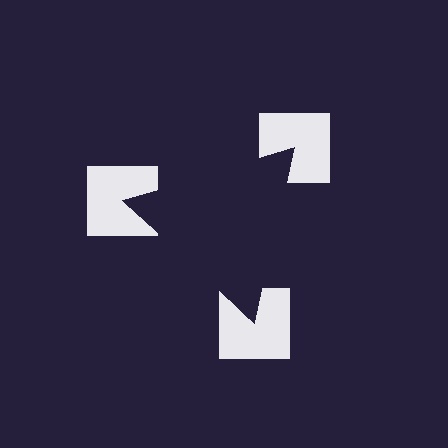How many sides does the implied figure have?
3 sides.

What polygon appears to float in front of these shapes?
An illusory triangle — its edges are inferred from the aligned wedge cuts in the notched squares, not physically drawn.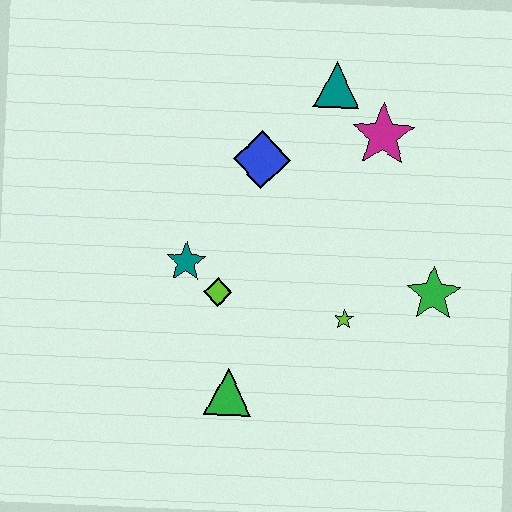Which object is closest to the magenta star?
The teal triangle is closest to the magenta star.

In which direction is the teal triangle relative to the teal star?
The teal triangle is above the teal star.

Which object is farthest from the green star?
The teal star is farthest from the green star.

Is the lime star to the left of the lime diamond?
No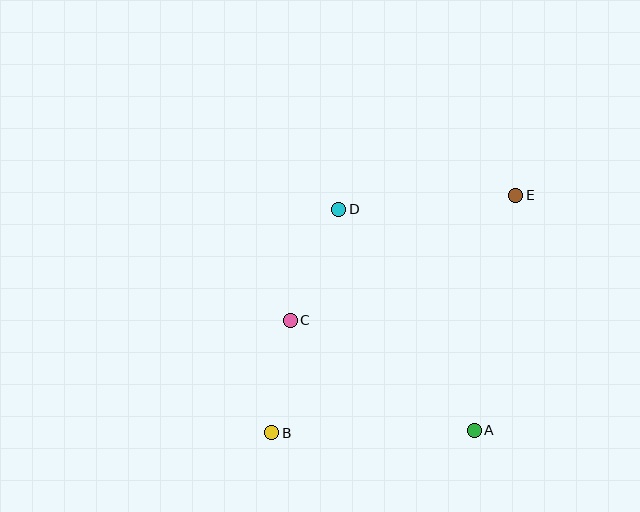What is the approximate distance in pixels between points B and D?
The distance between B and D is approximately 233 pixels.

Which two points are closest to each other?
Points B and C are closest to each other.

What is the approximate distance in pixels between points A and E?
The distance between A and E is approximately 239 pixels.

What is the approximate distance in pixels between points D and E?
The distance between D and E is approximately 178 pixels.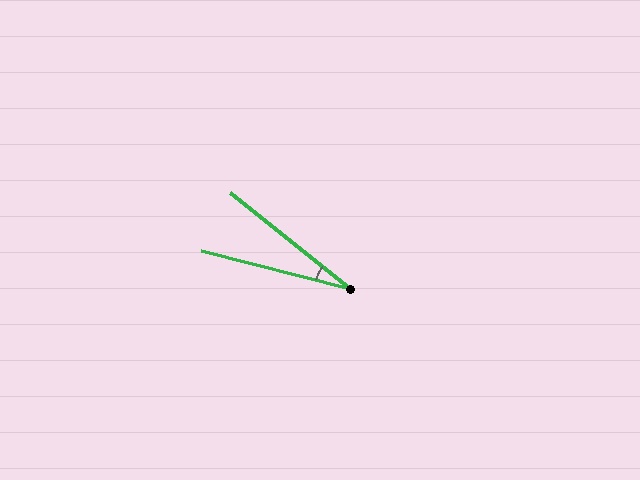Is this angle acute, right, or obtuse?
It is acute.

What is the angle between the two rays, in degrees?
Approximately 24 degrees.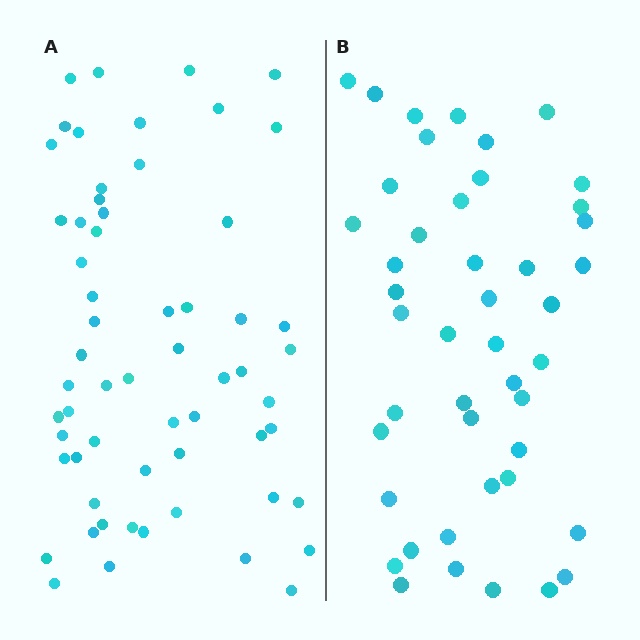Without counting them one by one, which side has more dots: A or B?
Region A (the left region) has more dots.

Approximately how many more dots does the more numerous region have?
Region A has approximately 15 more dots than region B.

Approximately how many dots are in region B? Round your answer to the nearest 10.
About 40 dots. (The exact count is 45, which rounds to 40.)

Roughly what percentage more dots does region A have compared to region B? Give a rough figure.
About 35% more.